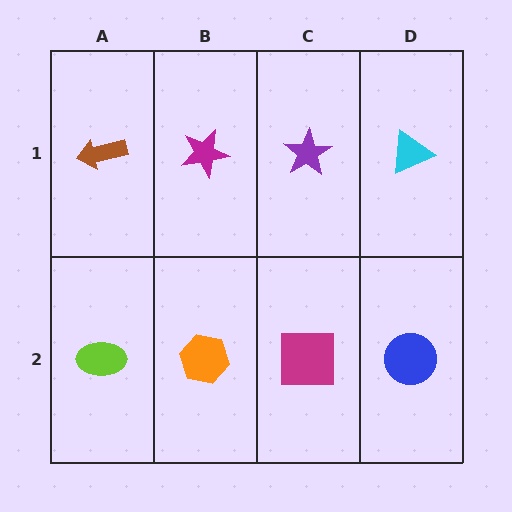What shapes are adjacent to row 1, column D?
A blue circle (row 2, column D), a purple star (row 1, column C).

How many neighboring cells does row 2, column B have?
3.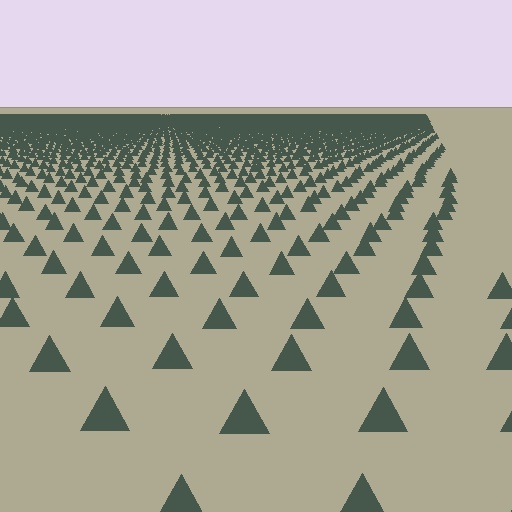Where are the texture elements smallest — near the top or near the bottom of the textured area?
Near the top.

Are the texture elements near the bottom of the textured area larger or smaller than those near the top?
Larger. Near the bottom, elements are closer to the viewer and appear at a bigger on-screen size.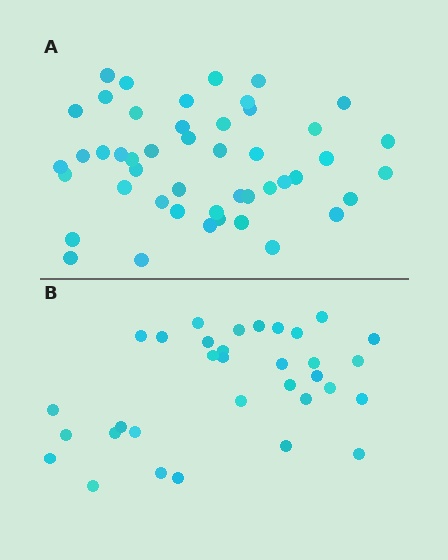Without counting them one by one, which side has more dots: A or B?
Region A (the top region) has more dots.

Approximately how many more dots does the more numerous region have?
Region A has approximately 15 more dots than region B.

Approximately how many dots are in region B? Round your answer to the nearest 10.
About 30 dots. (The exact count is 33, which rounds to 30.)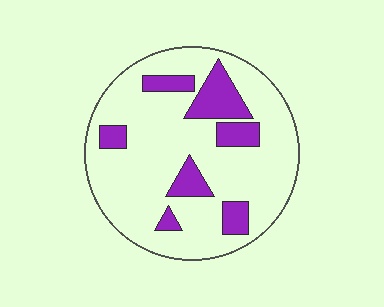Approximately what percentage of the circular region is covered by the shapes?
Approximately 20%.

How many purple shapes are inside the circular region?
7.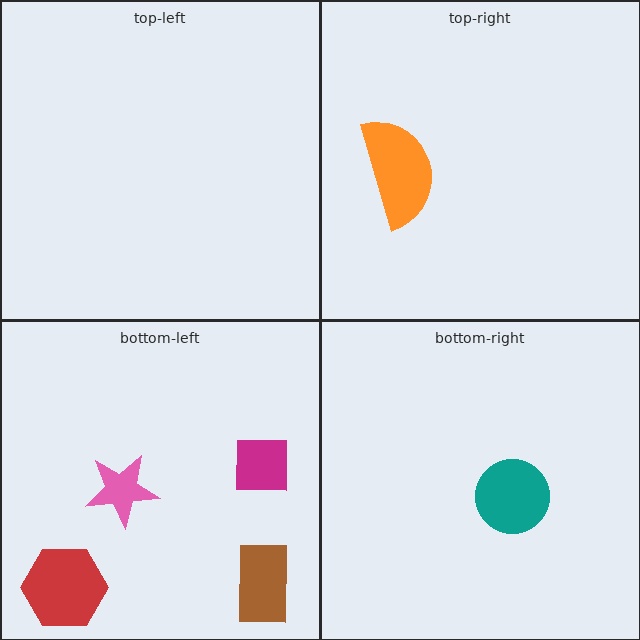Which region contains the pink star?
The bottom-left region.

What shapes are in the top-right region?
The orange semicircle.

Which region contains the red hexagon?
The bottom-left region.